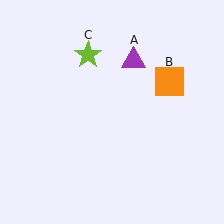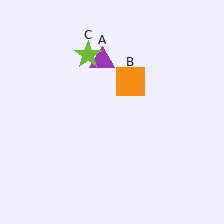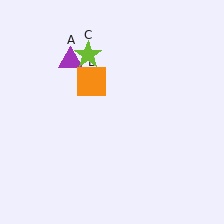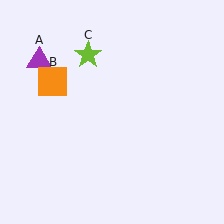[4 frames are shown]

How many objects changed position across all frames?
2 objects changed position: purple triangle (object A), orange square (object B).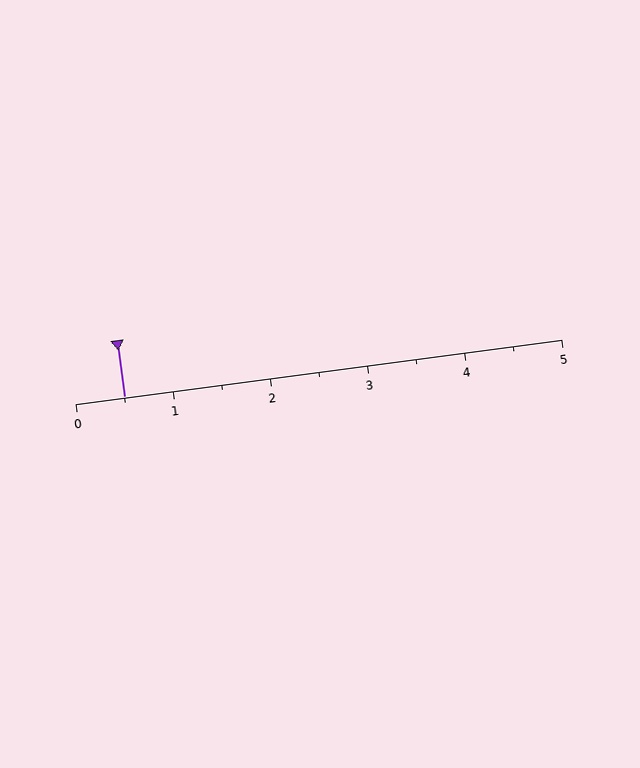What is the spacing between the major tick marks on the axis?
The major ticks are spaced 1 apart.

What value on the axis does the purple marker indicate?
The marker indicates approximately 0.5.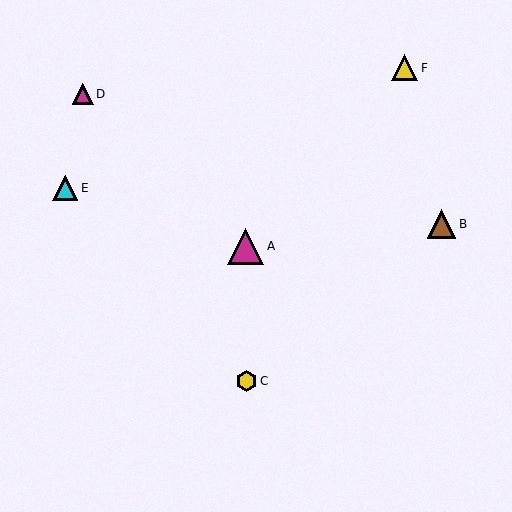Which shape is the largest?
The magenta triangle (labeled A) is the largest.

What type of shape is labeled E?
Shape E is a cyan triangle.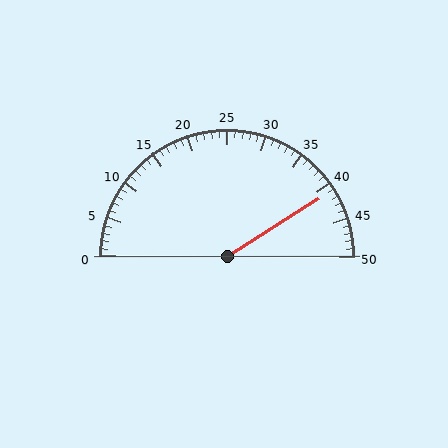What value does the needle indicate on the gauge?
The needle indicates approximately 41.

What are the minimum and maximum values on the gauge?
The gauge ranges from 0 to 50.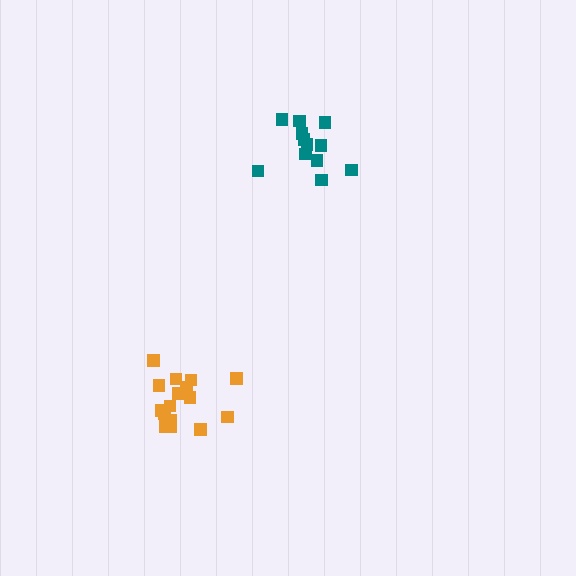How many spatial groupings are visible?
There are 2 spatial groupings.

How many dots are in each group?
Group 1: 16 dots, Group 2: 12 dots (28 total).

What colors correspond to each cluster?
The clusters are colored: orange, teal.